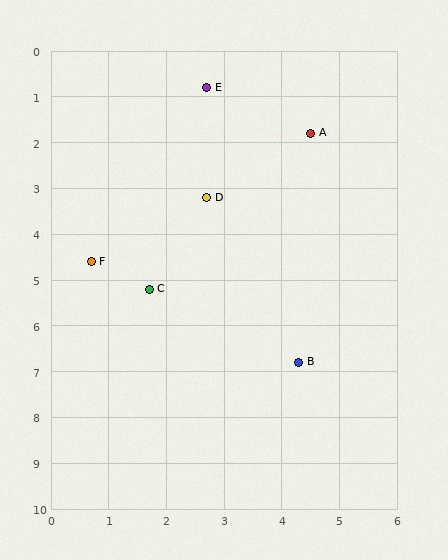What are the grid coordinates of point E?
Point E is at approximately (2.7, 0.8).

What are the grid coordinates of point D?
Point D is at approximately (2.7, 3.2).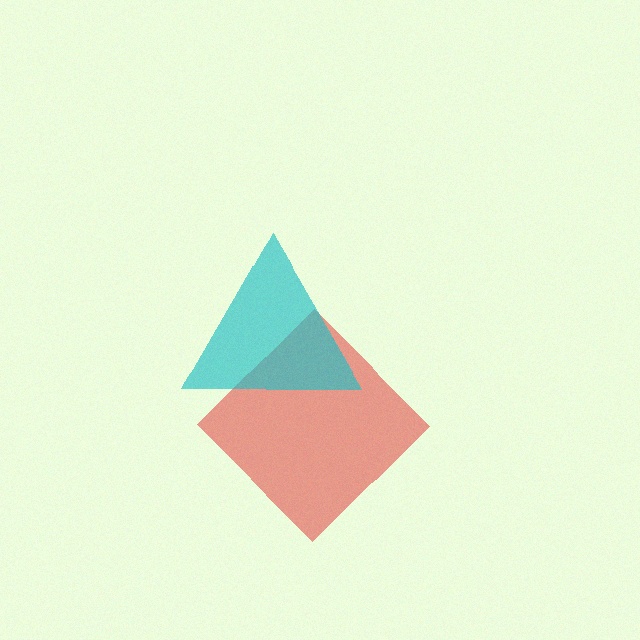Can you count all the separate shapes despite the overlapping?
Yes, there are 2 separate shapes.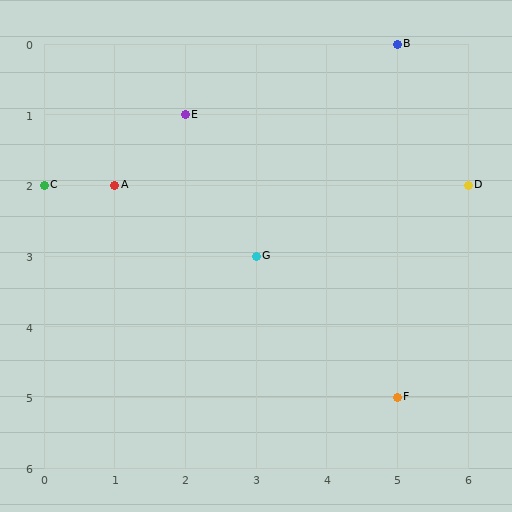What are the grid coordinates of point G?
Point G is at grid coordinates (3, 3).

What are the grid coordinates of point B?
Point B is at grid coordinates (5, 0).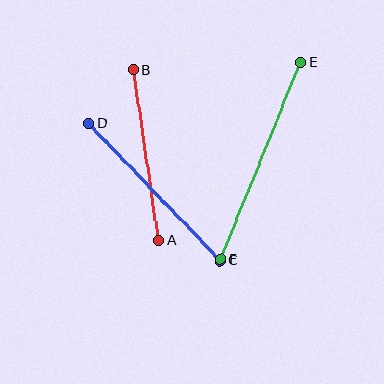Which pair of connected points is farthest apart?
Points E and F are farthest apart.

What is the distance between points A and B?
The distance is approximately 173 pixels.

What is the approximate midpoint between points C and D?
The midpoint is at approximately (155, 192) pixels.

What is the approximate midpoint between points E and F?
The midpoint is at approximately (261, 161) pixels.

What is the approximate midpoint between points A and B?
The midpoint is at approximately (146, 155) pixels.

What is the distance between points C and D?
The distance is approximately 191 pixels.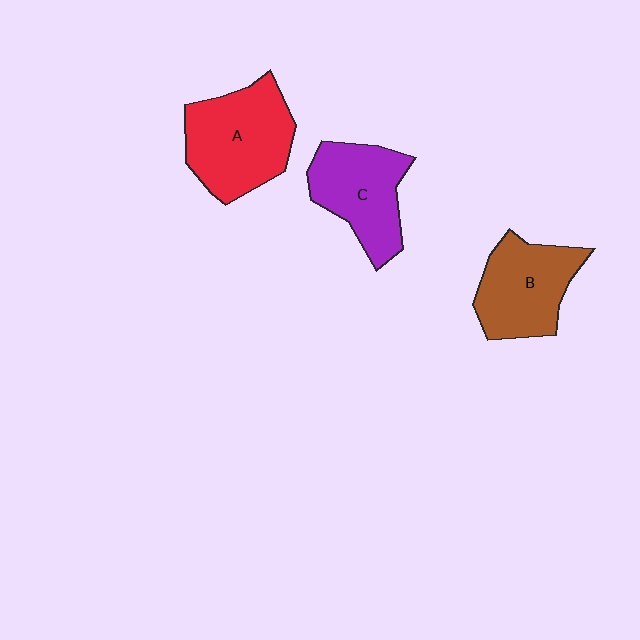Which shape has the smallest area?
Shape C (purple).